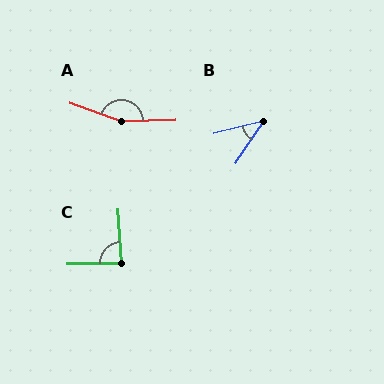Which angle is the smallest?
B, at approximately 43 degrees.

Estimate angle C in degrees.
Approximately 87 degrees.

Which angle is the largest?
A, at approximately 158 degrees.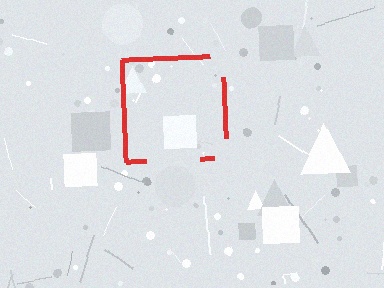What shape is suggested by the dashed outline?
The dashed outline suggests a square.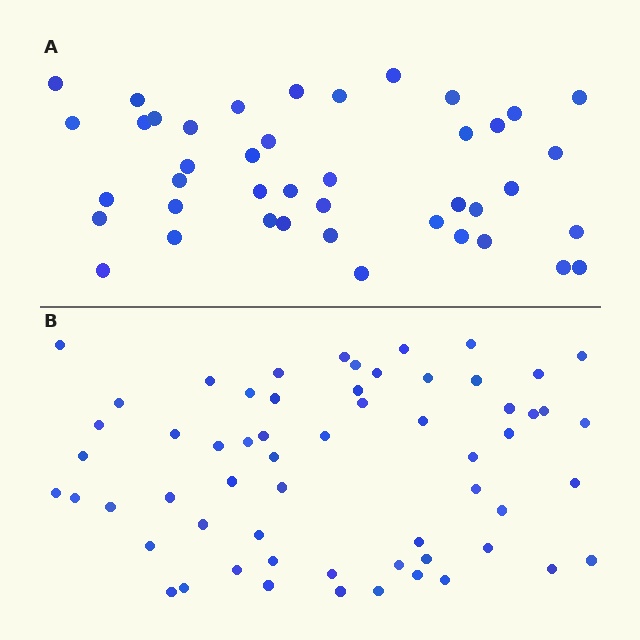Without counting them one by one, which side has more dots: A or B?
Region B (the bottom region) has more dots.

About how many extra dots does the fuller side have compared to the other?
Region B has approximately 20 more dots than region A.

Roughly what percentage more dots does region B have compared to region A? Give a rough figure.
About 45% more.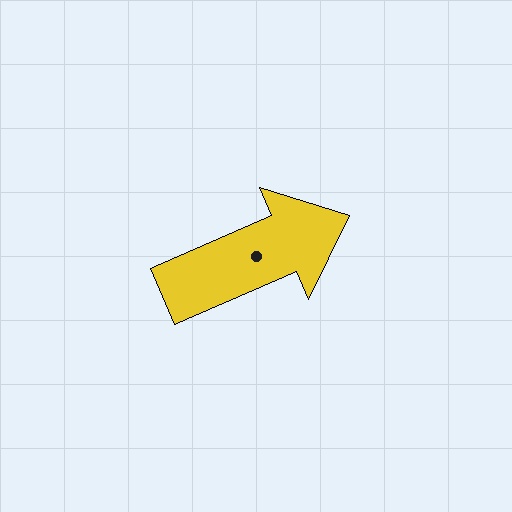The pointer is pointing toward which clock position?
Roughly 2 o'clock.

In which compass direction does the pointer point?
Northeast.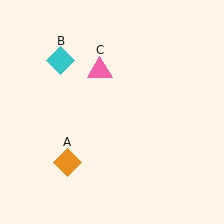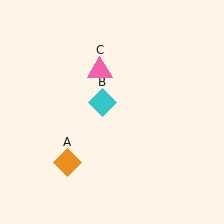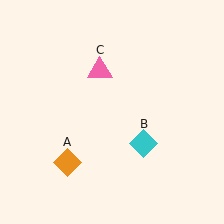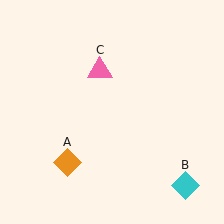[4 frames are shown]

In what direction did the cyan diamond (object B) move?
The cyan diamond (object B) moved down and to the right.